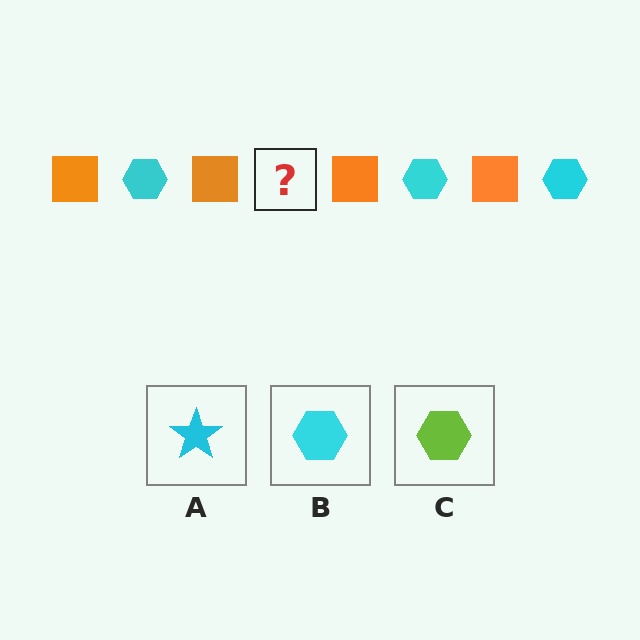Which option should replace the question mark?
Option B.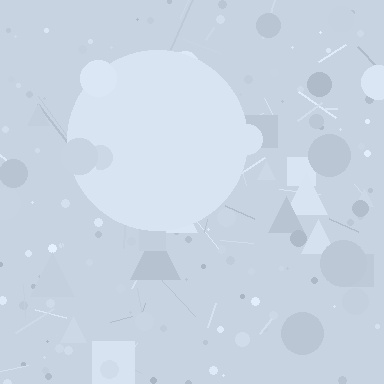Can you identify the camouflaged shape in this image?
The camouflaged shape is a circle.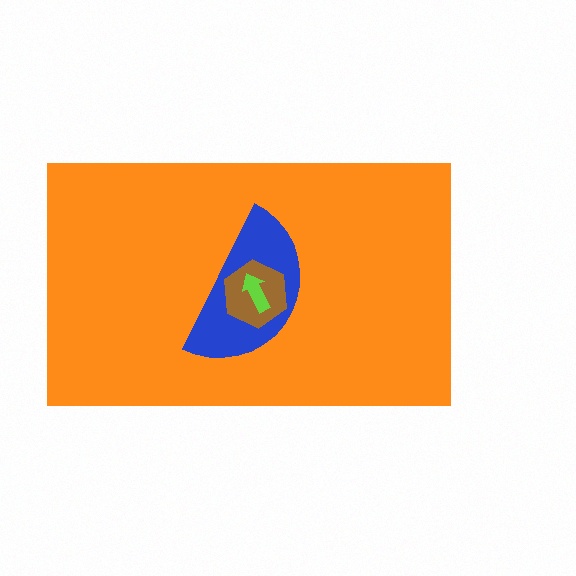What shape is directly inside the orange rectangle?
The blue semicircle.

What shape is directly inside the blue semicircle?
The brown hexagon.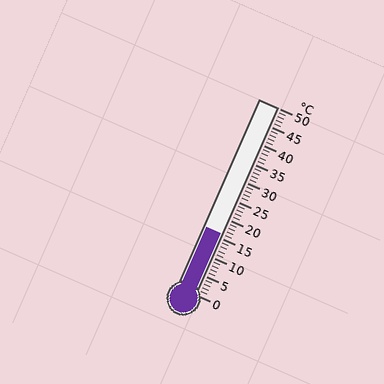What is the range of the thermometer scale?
The thermometer scale ranges from 0°C to 50°C.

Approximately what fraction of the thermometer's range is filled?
The thermometer is filled to approximately 30% of its range.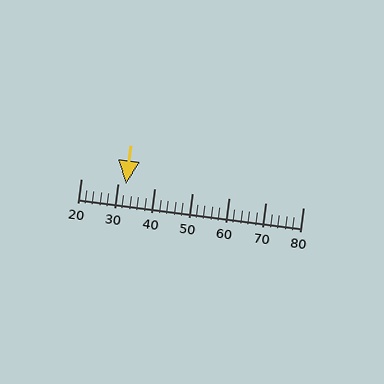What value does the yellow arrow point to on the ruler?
The yellow arrow points to approximately 32.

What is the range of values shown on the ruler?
The ruler shows values from 20 to 80.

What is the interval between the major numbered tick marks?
The major tick marks are spaced 10 units apart.